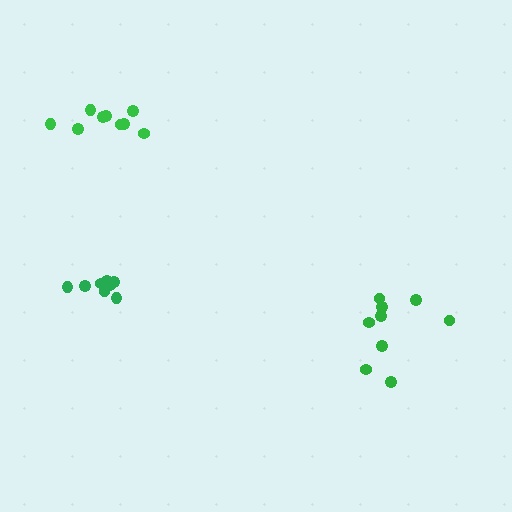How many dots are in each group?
Group 1: 9 dots, Group 2: 8 dots, Group 3: 9 dots (26 total).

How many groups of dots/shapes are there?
There are 3 groups.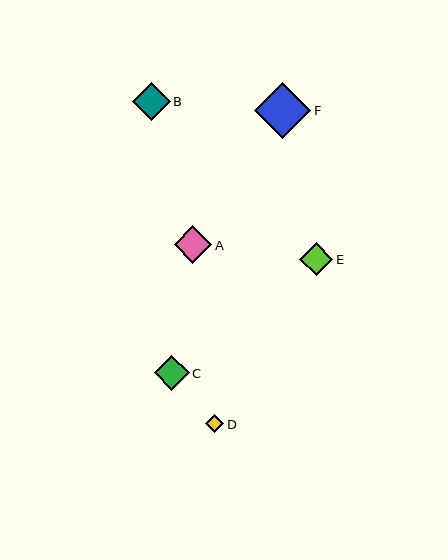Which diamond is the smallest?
Diamond D is the smallest with a size of approximately 18 pixels.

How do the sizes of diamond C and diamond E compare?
Diamond C and diamond E are approximately the same size.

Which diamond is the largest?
Diamond F is the largest with a size of approximately 56 pixels.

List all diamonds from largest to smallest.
From largest to smallest: F, B, A, C, E, D.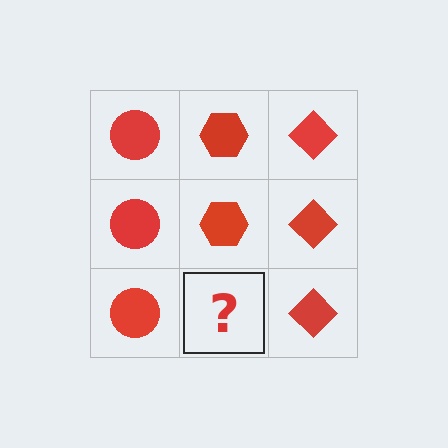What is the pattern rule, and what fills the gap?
The rule is that each column has a consistent shape. The gap should be filled with a red hexagon.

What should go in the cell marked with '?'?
The missing cell should contain a red hexagon.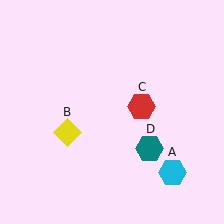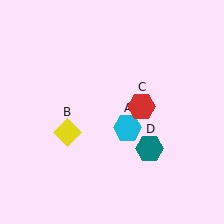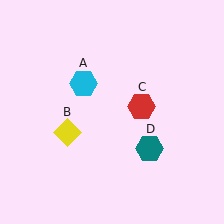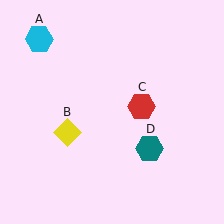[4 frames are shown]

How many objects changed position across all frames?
1 object changed position: cyan hexagon (object A).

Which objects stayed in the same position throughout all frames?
Yellow diamond (object B) and red hexagon (object C) and teal hexagon (object D) remained stationary.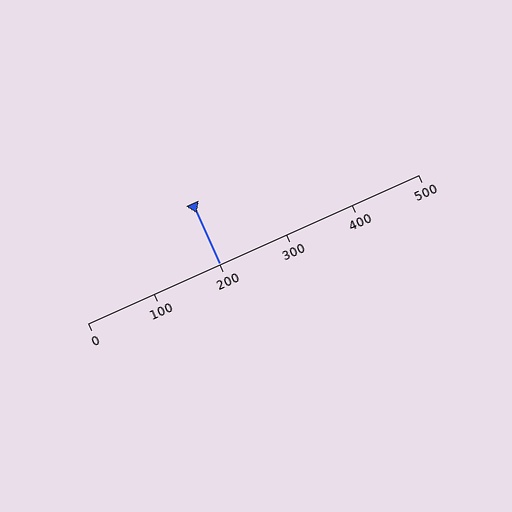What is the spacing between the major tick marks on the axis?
The major ticks are spaced 100 apart.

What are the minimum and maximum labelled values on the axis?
The axis runs from 0 to 500.